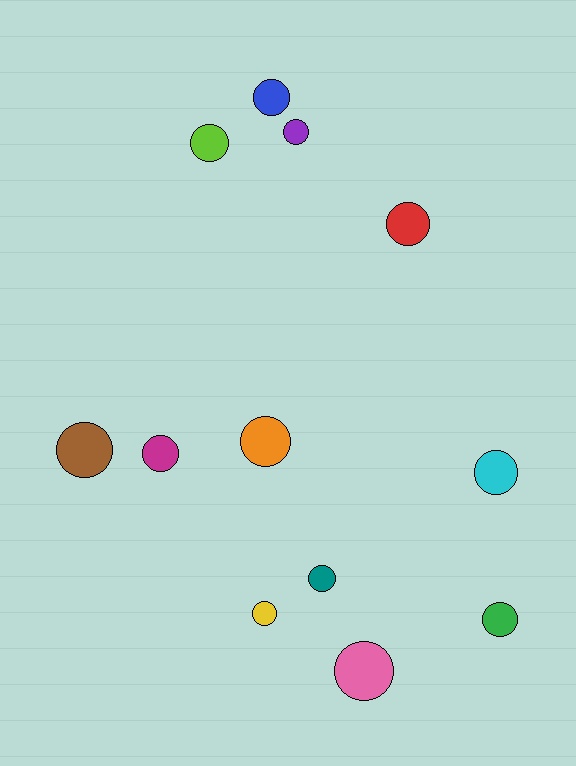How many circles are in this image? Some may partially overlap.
There are 12 circles.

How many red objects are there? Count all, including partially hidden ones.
There is 1 red object.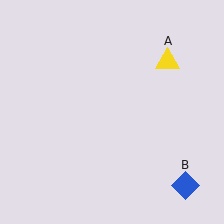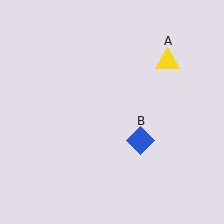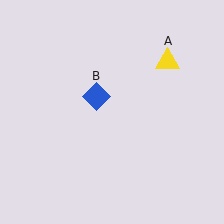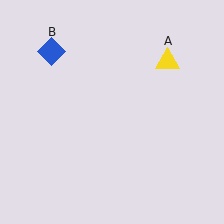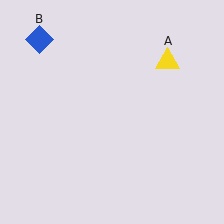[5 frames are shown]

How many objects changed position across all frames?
1 object changed position: blue diamond (object B).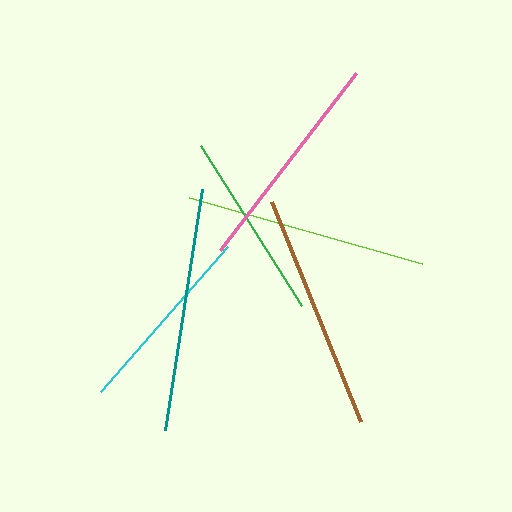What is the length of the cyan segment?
The cyan segment is approximately 193 pixels long.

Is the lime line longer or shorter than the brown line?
The lime line is longer than the brown line.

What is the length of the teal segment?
The teal segment is approximately 243 pixels long.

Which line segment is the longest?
The teal line is the longest at approximately 243 pixels.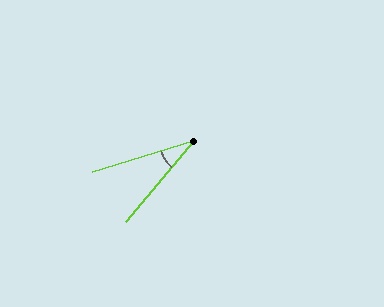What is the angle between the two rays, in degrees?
Approximately 33 degrees.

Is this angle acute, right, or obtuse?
It is acute.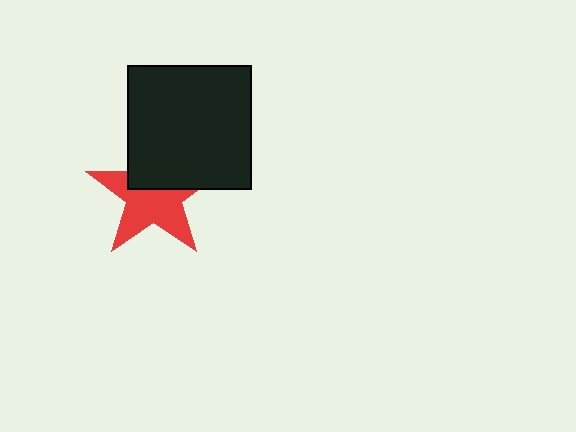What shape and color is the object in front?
The object in front is a black square.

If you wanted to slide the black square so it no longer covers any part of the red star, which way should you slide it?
Slide it up — that is the most direct way to separate the two shapes.